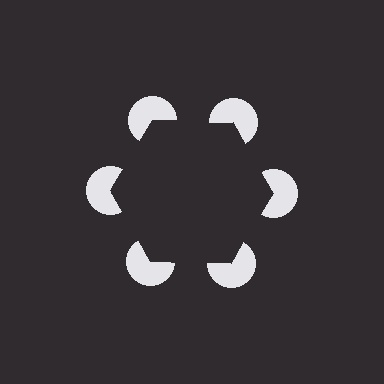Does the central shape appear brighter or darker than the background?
It typically appears slightly darker than the background, even though no actual brightness change is drawn.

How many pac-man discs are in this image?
There are 6 — one at each vertex of the illusory hexagon.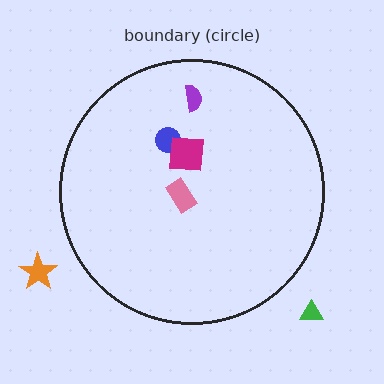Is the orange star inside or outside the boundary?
Outside.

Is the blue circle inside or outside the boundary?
Inside.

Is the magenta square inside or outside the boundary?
Inside.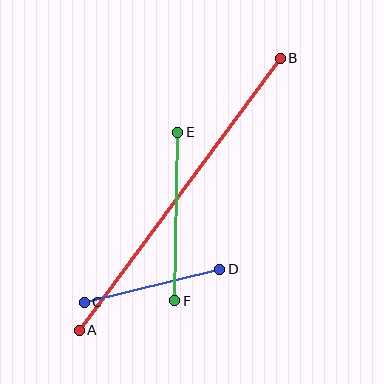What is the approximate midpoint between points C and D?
The midpoint is at approximately (152, 286) pixels.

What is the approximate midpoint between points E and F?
The midpoint is at approximately (176, 216) pixels.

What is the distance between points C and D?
The distance is approximately 139 pixels.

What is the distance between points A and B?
The distance is approximately 338 pixels.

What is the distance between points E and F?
The distance is approximately 168 pixels.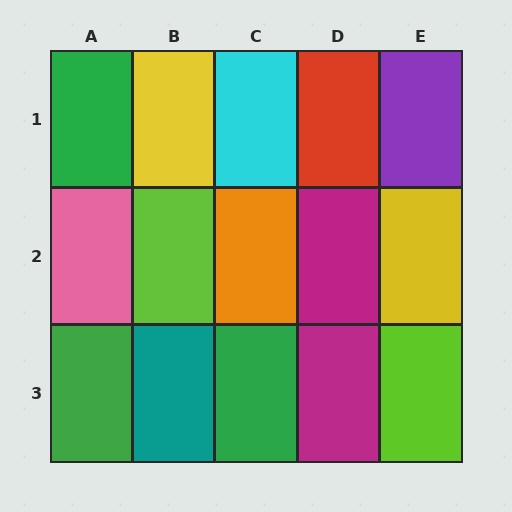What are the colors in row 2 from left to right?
Pink, lime, orange, magenta, yellow.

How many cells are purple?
1 cell is purple.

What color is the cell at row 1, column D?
Red.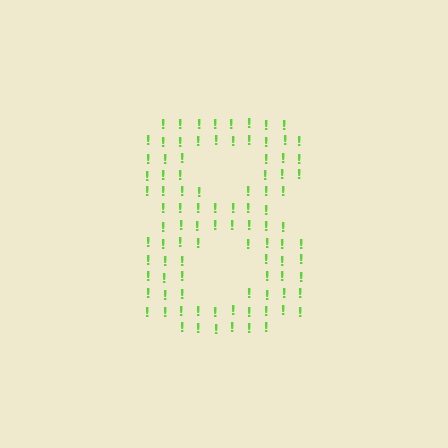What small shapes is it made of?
It is made of small exclamation marks.